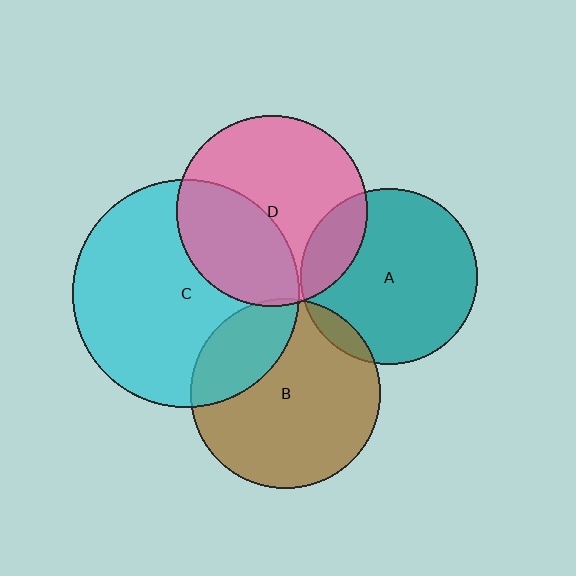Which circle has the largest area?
Circle C (cyan).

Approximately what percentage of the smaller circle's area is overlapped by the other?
Approximately 25%.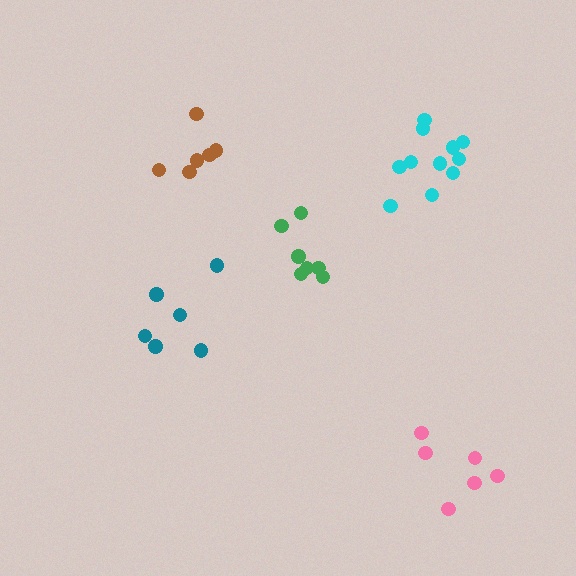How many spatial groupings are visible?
There are 5 spatial groupings.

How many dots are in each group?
Group 1: 7 dots, Group 2: 6 dots, Group 3: 6 dots, Group 4: 11 dots, Group 5: 6 dots (36 total).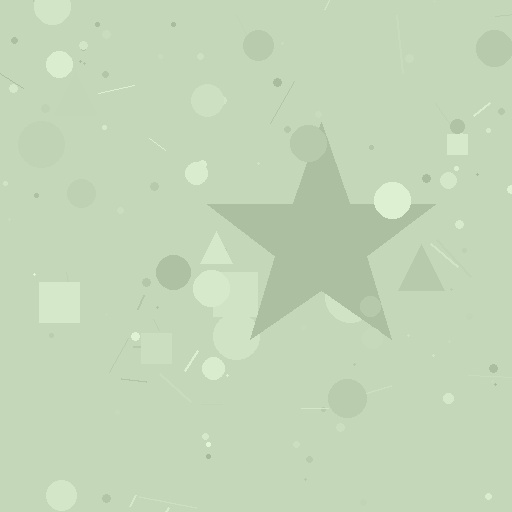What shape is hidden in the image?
A star is hidden in the image.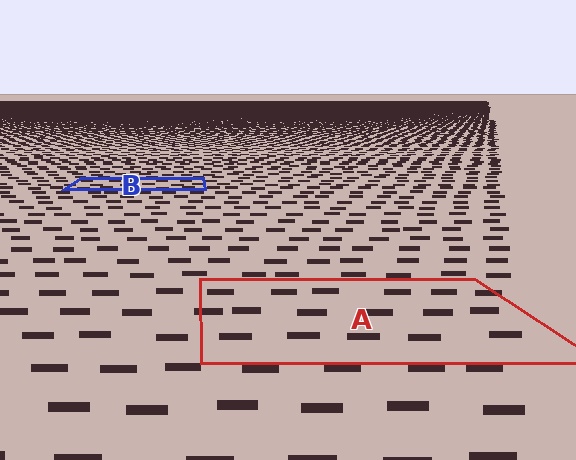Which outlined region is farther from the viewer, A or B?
Region B is farther from the viewer — the texture elements inside it appear smaller and more densely packed.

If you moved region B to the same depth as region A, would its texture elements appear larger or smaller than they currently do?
They would appear larger. At a closer depth, the same texture elements are projected at a bigger on-screen size.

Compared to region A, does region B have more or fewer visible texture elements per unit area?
Region B has more texture elements per unit area — they are packed more densely because it is farther away.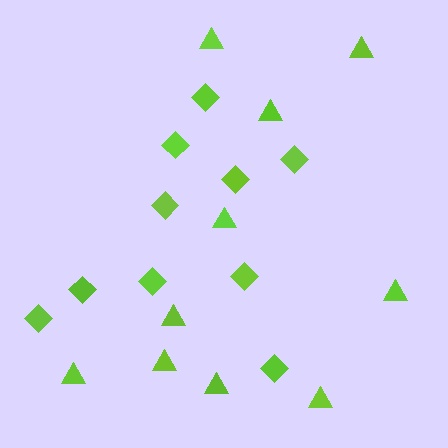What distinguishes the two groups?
There are 2 groups: one group of diamonds (10) and one group of triangles (10).